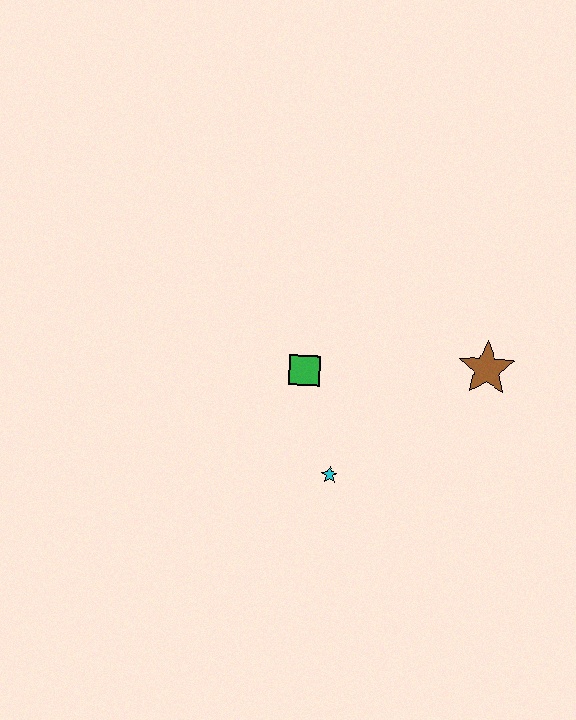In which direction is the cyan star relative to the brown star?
The cyan star is to the left of the brown star.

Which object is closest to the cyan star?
The green square is closest to the cyan star.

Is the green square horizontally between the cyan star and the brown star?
No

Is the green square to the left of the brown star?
Yes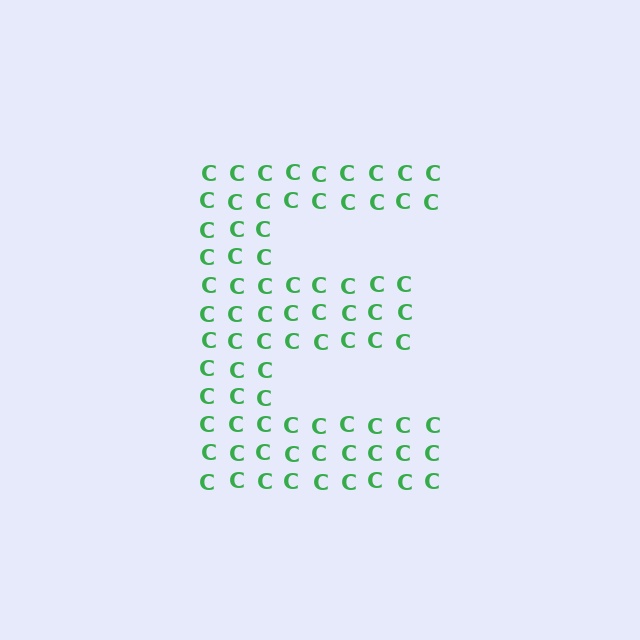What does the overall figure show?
The overall figure shows the letter E.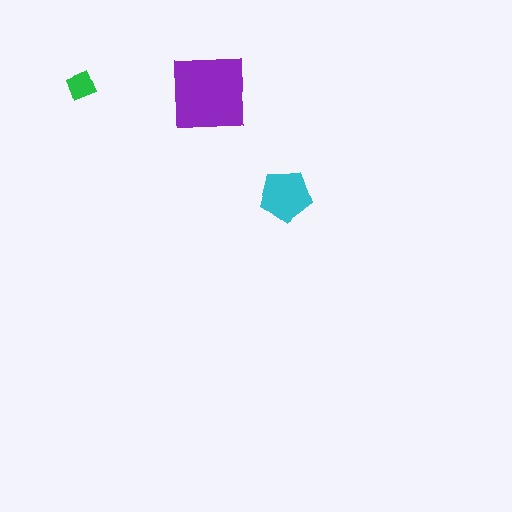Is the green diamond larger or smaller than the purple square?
Smaller.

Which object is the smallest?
The green diamond.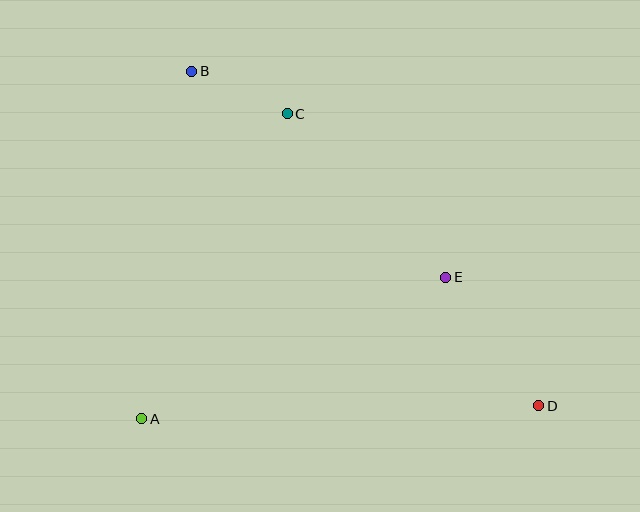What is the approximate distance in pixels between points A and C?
The distance between A and C is approximately 338 pixels.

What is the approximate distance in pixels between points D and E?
The distance between D and E is approximately 158 pixels.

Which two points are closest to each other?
Points B and C are closest to each other.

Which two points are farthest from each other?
Points B and D are farthest from each other.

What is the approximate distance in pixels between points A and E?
The distance between A and E is approximately 335 pixels.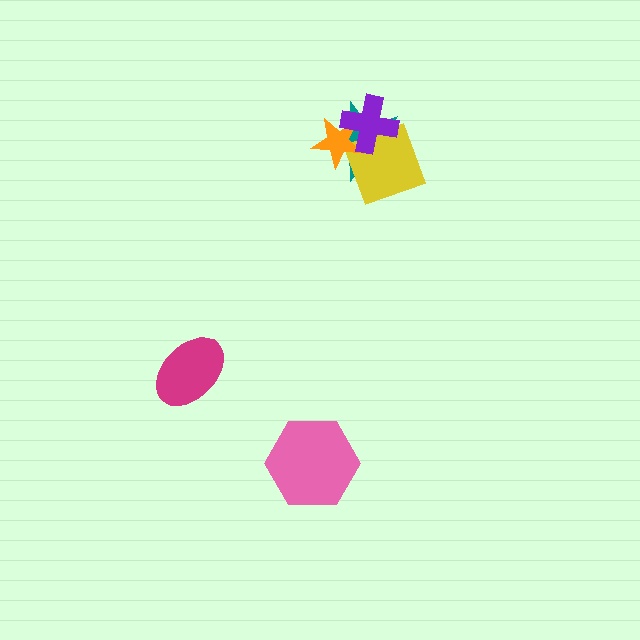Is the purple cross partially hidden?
No, no other shape covers it.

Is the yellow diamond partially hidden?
Yes, it is partially covered by another shape.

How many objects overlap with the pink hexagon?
0 objects overlap with the pink hexagon.